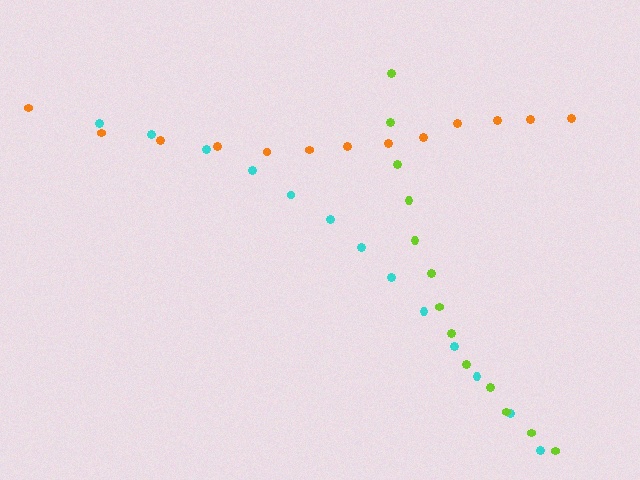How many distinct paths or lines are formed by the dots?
There are 3 distinct paths.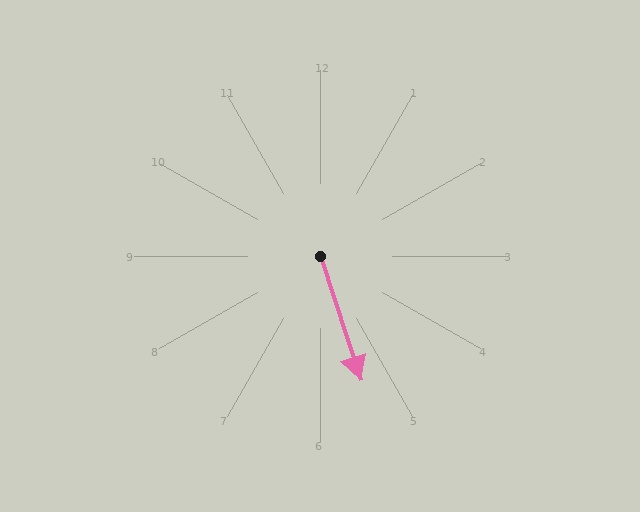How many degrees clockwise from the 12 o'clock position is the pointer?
Approximately 162 degrees.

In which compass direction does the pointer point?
South.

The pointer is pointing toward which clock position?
Roughly 5 o'clock.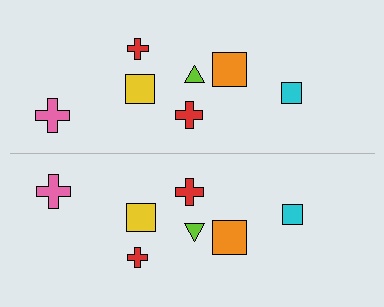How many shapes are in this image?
There are 14 shapes in this image.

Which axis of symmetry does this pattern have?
The pattern has a horizontal axis of symmetry running through the center of the image.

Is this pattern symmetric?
Yes, this pattern has bilateral (reflection) symmetry.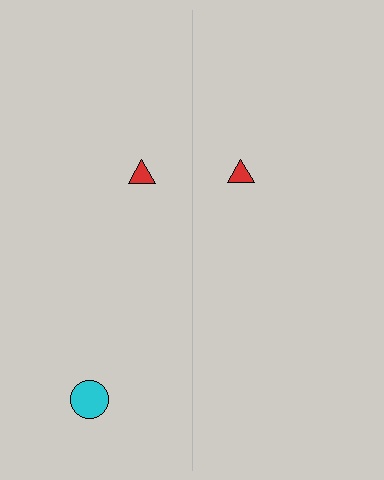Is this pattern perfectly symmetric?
No, the pattern is not perfectly symmetric. A cyan circle is missing from the right side.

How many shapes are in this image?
There are 3 shapes in this image.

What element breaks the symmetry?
A cyan circle is missing from the right side.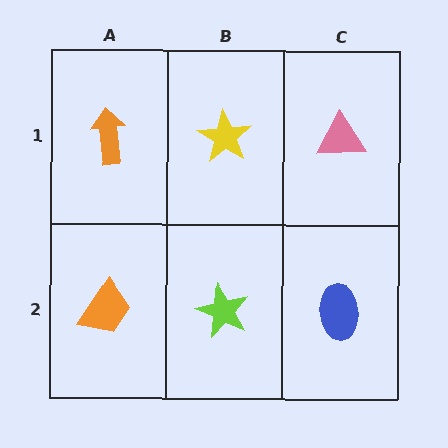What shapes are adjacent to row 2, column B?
A yellow star (row 1, column B), an orange trapezoid (row 2, column A), a blue ellipse (row 2, column C).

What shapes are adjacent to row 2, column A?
An orange arrow (row 1, column A), a lime star (row 2, column B).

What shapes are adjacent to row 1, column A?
An orange trapezoid (row 2, column A), a yellow star (row 1, column B).